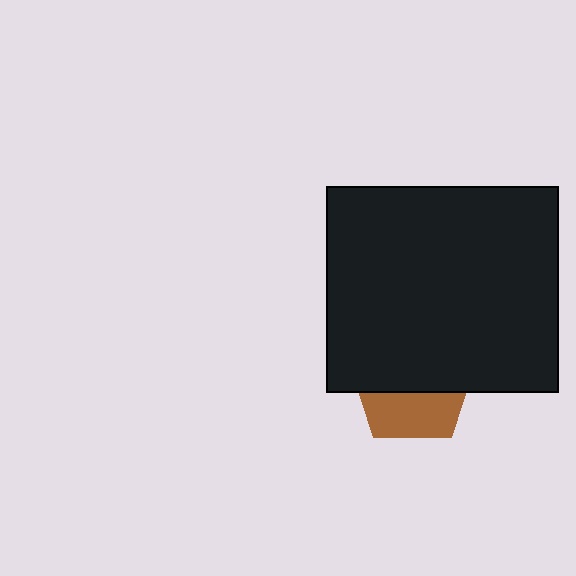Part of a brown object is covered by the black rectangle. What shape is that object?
It is a pentagon.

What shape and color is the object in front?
The object in front is a black rectangle.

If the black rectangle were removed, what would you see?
You would see the complete brown pentagon.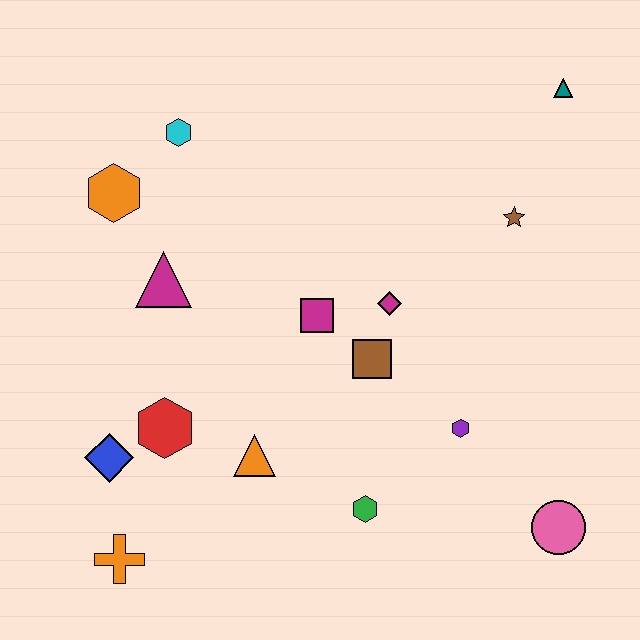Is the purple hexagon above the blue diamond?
Yes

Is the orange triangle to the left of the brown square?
Yes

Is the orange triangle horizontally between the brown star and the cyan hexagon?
Yes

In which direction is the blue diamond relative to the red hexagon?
The blue diamond is to the left of the red hexagon.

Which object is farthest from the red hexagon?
The teal triangle is farthest from the red hexagon.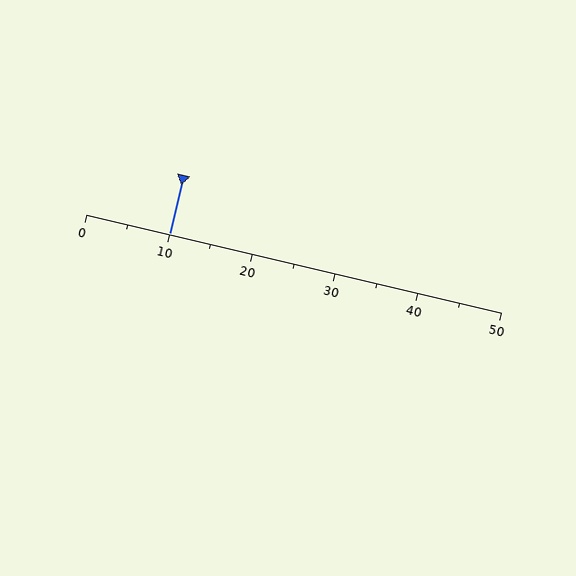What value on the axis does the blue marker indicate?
The marker indicates approximately 10.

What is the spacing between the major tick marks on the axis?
The major ticks are spaced 10 apart.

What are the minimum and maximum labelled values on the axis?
The axis runs from 0 to 50.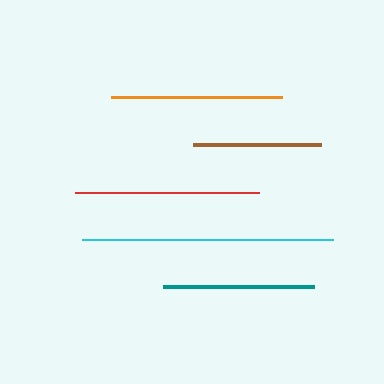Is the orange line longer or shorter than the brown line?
The orange line is longer than the brown line.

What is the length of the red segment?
The red segment is approximately 184 pixels long.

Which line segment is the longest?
The cyan line is the longest at approximately 251 pixels.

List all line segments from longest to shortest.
From longest to shortest: cyan, red, orange, teal, brown.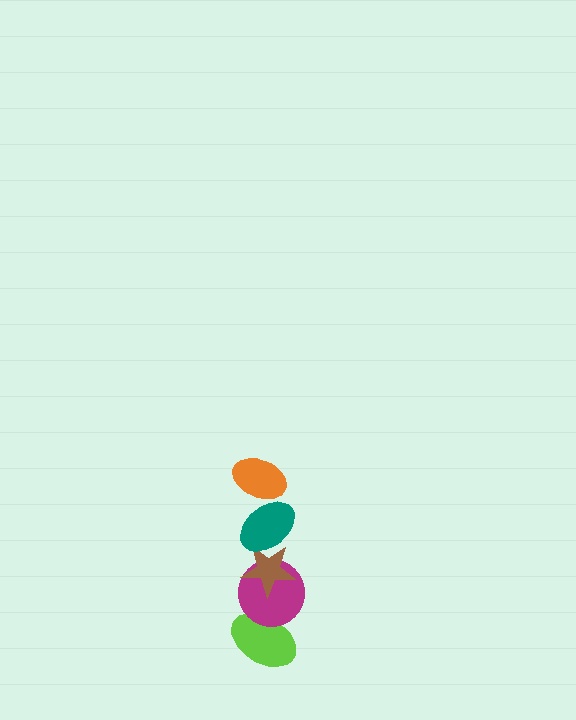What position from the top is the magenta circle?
The magenta circle is 4th from the top.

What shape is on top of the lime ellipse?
The magenta circle is on top of the lime ellipse.